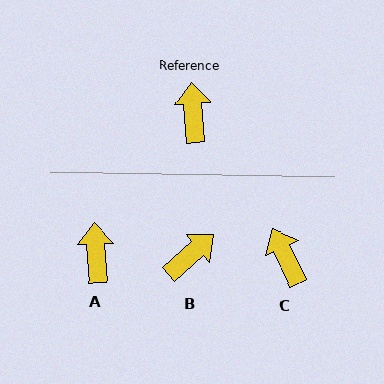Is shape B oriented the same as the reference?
No, it is off by about 53 degrees.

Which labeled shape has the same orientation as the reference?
A.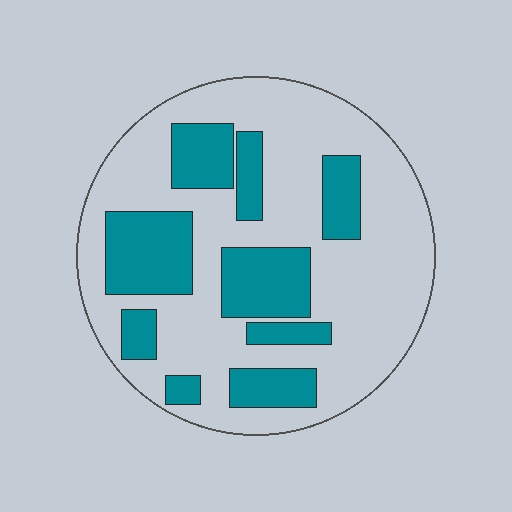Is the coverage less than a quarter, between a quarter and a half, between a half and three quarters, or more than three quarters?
Between a quarter and a half.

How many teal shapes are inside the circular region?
9.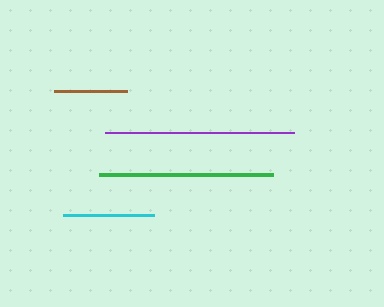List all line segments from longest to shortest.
From longest to shortest: purple, green, cyan, brown.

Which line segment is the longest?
The purple line is the longest at approximately 189 pixels.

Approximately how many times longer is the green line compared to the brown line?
The green line is approximately 2.4 times the length of the brown line.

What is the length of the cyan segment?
The cyan segment is approximately 92 pixels long.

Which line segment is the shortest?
The brown line is the shortest at approximately 73 pixels.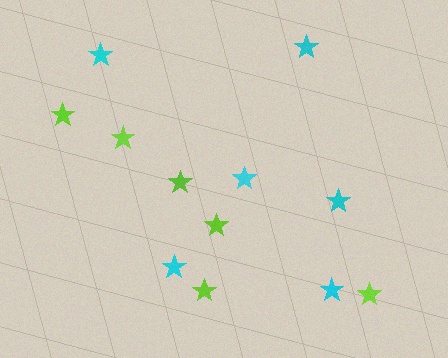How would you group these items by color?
There are 2 groups: one group of lime stars (6) and one group of cyan stars (6).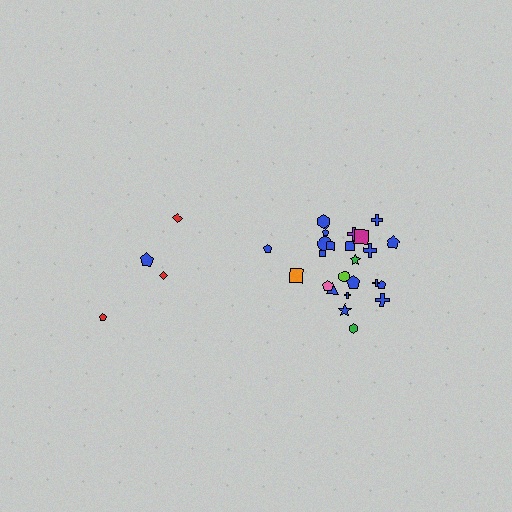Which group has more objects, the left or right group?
The right group.